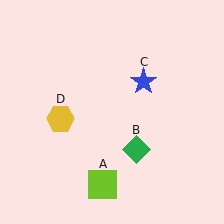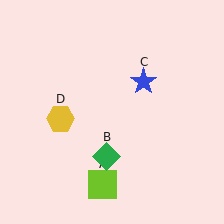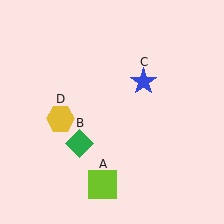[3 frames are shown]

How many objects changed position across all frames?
1 object changed position: green diamond (object B).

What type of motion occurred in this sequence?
The green diamond (object B) rotated clockwise around the center of the scene.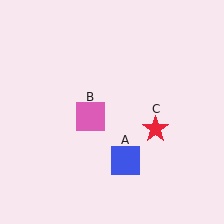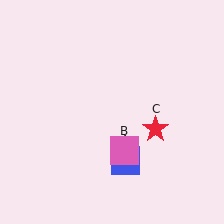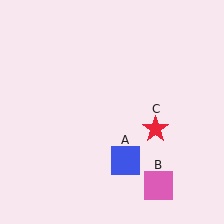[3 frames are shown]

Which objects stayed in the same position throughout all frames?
Blue square (object A) and red star (object C) remained stationary.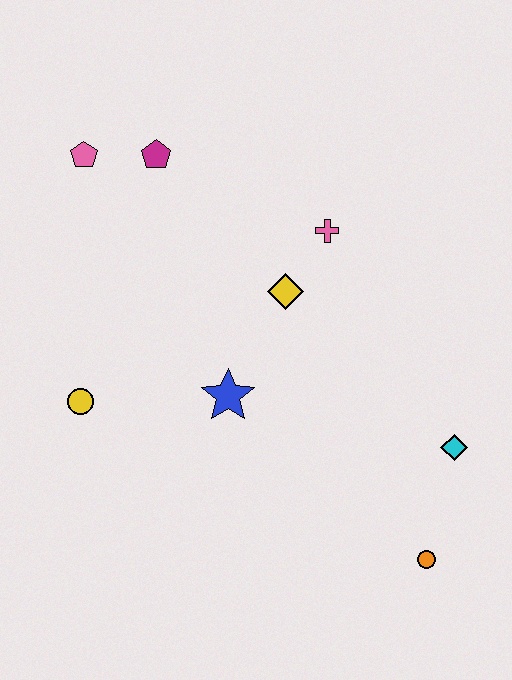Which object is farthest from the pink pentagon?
The orange circle is farthest from the pink pentagon.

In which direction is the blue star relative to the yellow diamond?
The blue star is below the yellow diamond.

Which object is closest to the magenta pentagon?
The pink pentagon is closest to the magenta pentagon.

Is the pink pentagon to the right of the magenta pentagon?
No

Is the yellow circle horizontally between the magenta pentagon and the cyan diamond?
No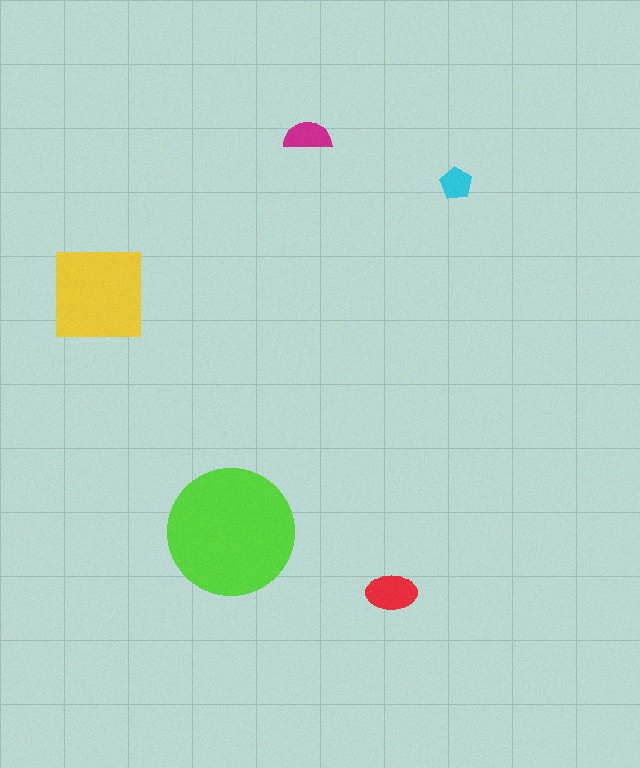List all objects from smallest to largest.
The cyan pentagon, the magenta semicircle, the red ellipse, the yellow square, the lime circle.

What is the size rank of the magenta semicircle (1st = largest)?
4th.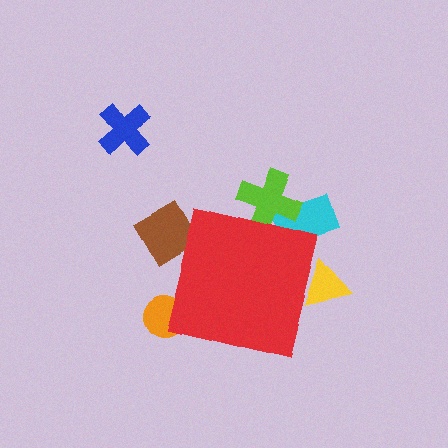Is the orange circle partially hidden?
Yes, the orange circle is partially hidden behind the red square.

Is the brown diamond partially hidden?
Yes, the brown diamond is partially hidden behind the red square.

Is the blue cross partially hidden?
No, the blue cross is fully visible.